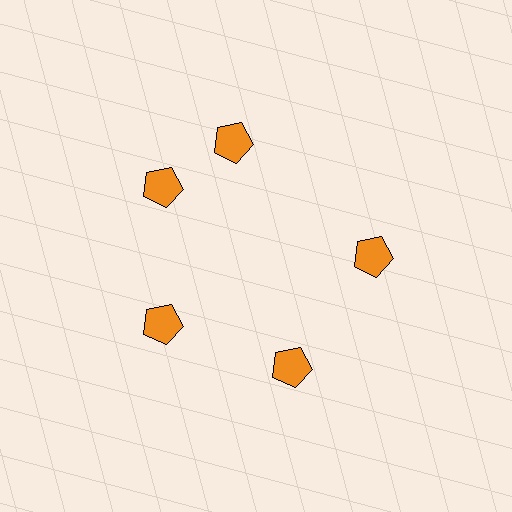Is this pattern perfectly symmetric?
No. The 5 orange pentagons are arranged in a ring, but one element near the 1 o'clock position is rotated out of alignment along the ring, breaking the 5-fold rotational symmetry.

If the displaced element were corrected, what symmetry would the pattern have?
It would have 5-fold rotational symmetry — the pattern would map onto itself every 72 degrees.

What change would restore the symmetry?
The symmetry would be restored by rotating it back into even spacing with its neighbors so that all 5 pentagons sit at equal angles and equal distance from the center.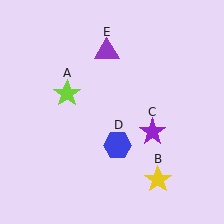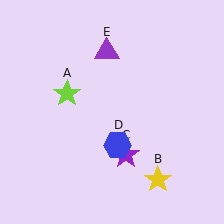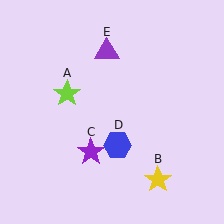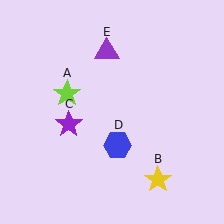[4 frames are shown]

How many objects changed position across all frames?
1 object changed position: purple star (object C).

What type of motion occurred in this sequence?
The purple star (object C) rotated clockwise around the center of the scene.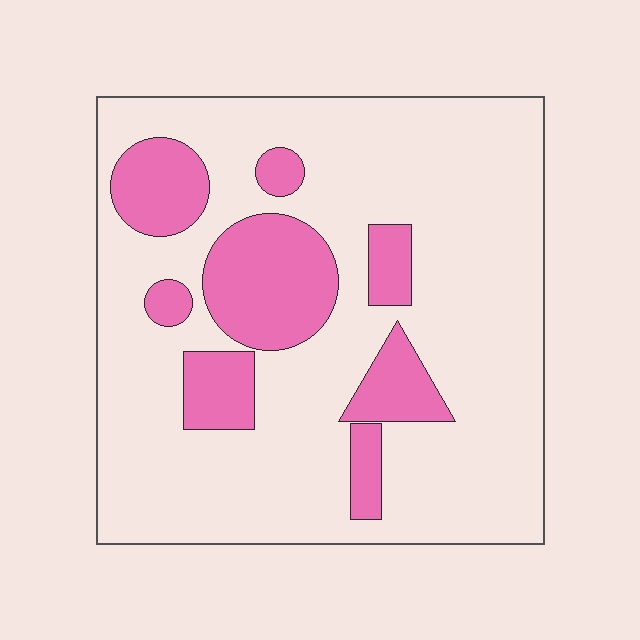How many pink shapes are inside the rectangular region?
8.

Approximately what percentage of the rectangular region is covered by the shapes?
Approximately 20%.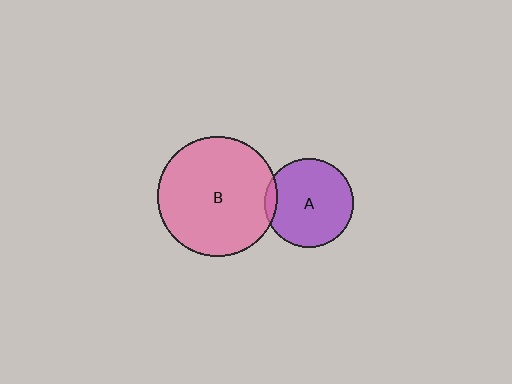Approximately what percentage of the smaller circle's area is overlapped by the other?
Approximately 5%.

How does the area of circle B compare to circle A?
Approximately 1.8 times.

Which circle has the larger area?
Circle B (pink).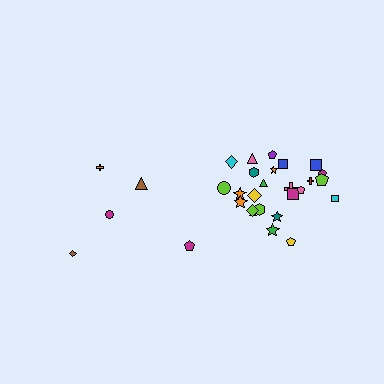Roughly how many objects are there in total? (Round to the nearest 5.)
Roughly 30 objects in total.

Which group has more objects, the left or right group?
The right group.